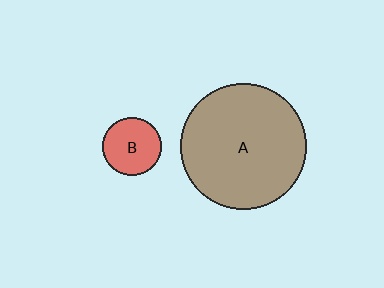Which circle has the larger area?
Circle A (brown).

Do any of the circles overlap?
No, none of the circles overlap.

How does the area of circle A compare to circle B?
Approximately 4.6 times.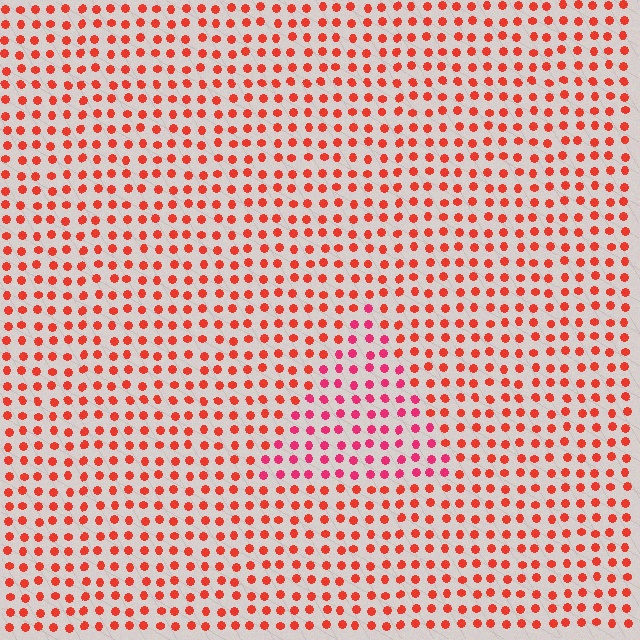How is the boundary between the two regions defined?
The boundary is defined purely by a slight shift in hue (about 27 degrees). Spacing, size, and orientation are identical on both sides.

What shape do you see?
I see a triangle.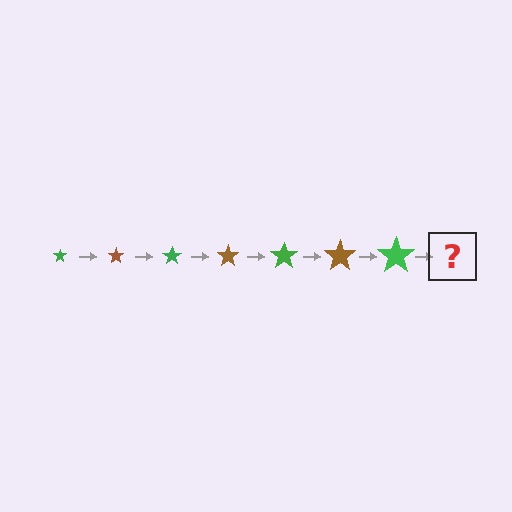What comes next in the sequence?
The next element should be a brown star, larger than the previous one.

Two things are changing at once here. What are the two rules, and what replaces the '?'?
The two rules are that the star grows larger each step and the color cycles through green and brown. The '?' should be a brown star, larger than the previous one.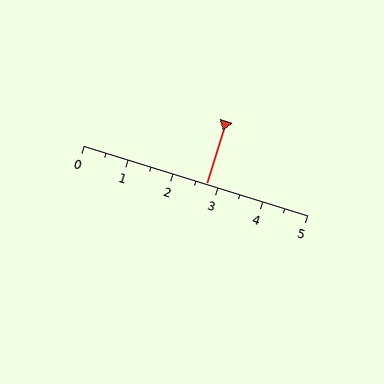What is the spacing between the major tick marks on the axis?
The major ticks are spaced 1 apart.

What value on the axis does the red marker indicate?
The marker indicates approximately 2.8.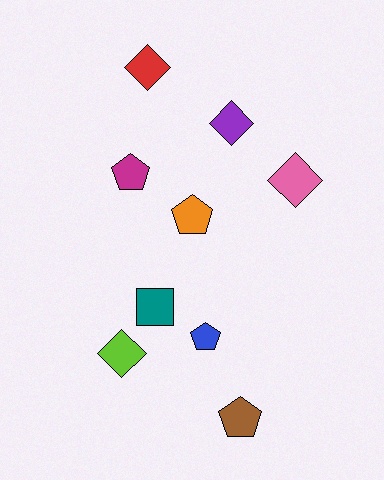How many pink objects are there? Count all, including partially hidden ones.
There is 1 pink object.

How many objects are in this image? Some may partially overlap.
There are 9 objects.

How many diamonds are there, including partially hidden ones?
There are 4 diamonds.